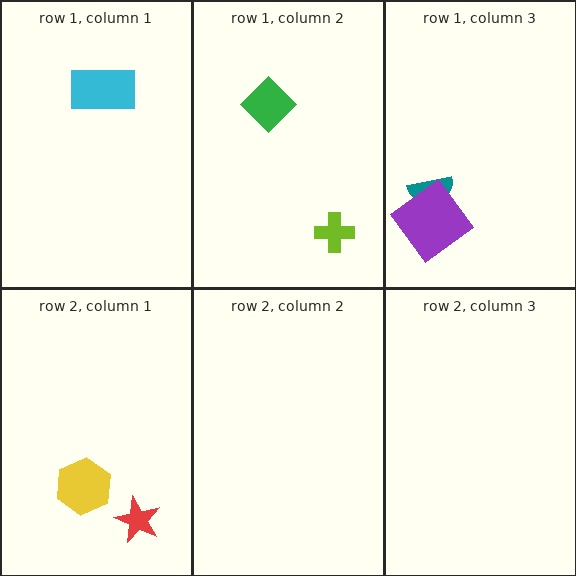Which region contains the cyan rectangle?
The row 1, column 1 region.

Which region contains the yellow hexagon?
The row 2, column 1 region.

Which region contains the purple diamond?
The row 1, column 3 region.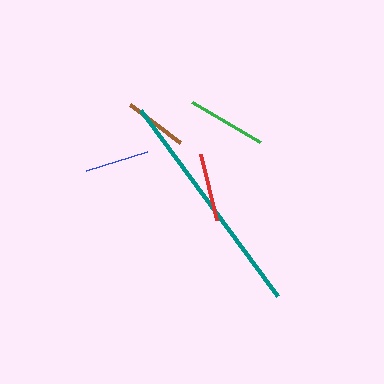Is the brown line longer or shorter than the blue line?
The blue line is longer than the brown line.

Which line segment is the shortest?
The brown line is the shortest at approximately 63 pixels.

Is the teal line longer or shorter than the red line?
The teal line is longer than the red line.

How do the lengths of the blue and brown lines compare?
The blue and brown lines are approximately the same length.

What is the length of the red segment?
The red segment is approximately 69 pixels long.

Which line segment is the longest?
The teal line is the longest at approximately 230 pixels.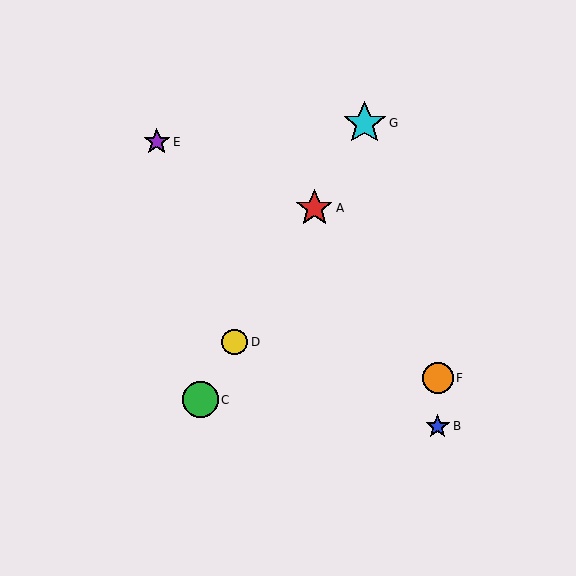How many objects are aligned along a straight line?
4 objects (A, C, D, G) are aligned along a straight line.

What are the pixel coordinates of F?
Object F is at (438, 378).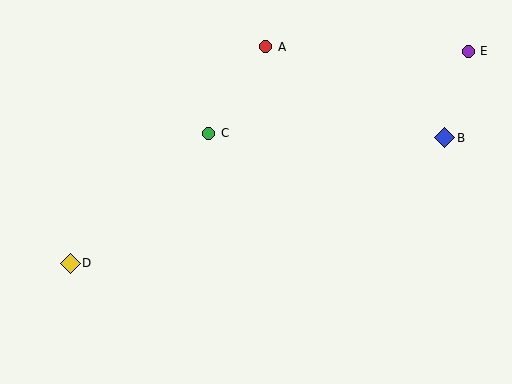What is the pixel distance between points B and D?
The distance between B and D is 395 pixels.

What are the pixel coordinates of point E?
Point E is at (468, 51).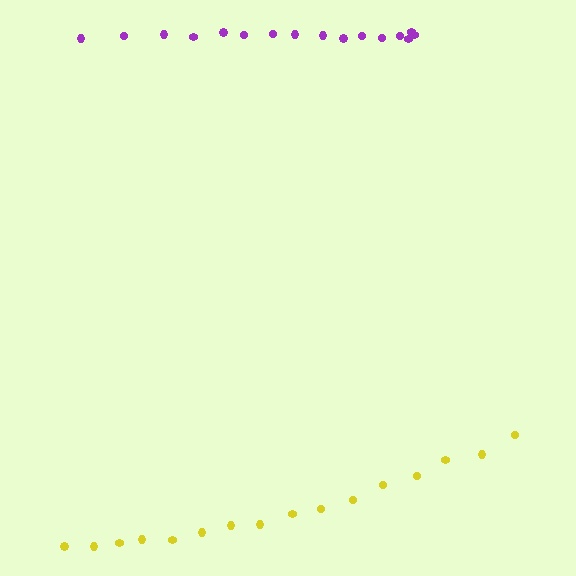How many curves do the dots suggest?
There are 2 distinct paths.